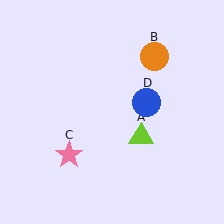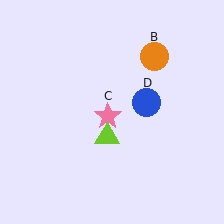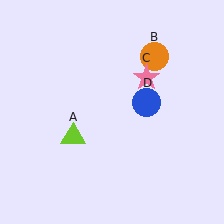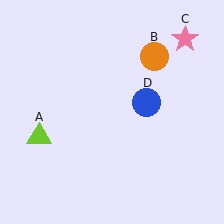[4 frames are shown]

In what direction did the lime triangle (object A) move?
The lime triangle (object A) moved left.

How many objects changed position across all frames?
2 objects changed position: lime triangle (object A), pink star (object C).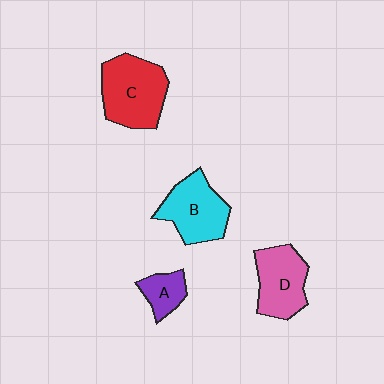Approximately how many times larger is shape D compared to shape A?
Approximately 2.0 times.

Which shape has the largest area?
Shape C (red).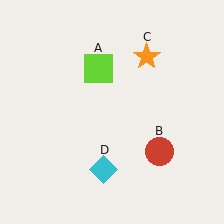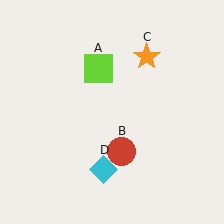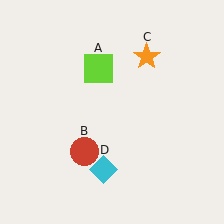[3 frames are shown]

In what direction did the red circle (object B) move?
The red circle (object B) moved left.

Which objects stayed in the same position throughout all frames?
Lime square (object A) and orange star (object C) and cyan diamond (object D) remained stationary.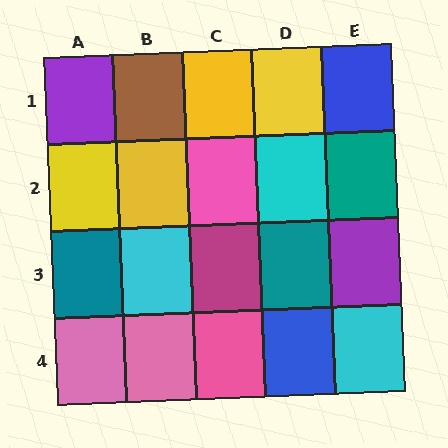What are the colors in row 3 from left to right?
Teal, cyan, magenta, teal, purple.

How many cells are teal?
3 cells are teal.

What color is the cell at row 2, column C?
Pink.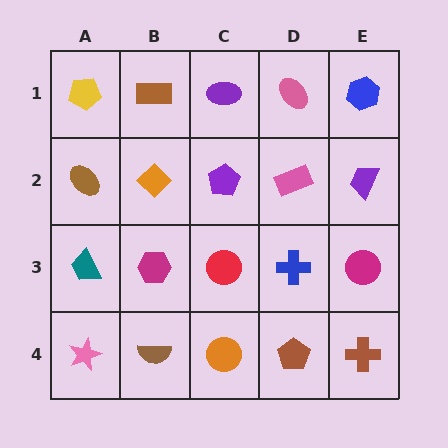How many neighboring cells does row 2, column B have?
4.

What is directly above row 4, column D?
A blue cross.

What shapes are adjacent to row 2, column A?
A yellow pentagon (row 1, column A), a teal trapezoid (row 3, column A), an orange diamond (row 2, column B).